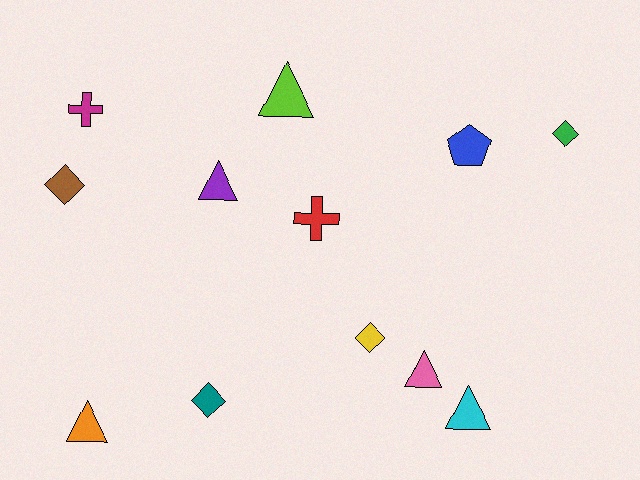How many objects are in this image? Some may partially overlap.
There are 12 objects.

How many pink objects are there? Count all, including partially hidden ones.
There is 1 pink object.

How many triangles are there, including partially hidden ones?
There are 5 triangles.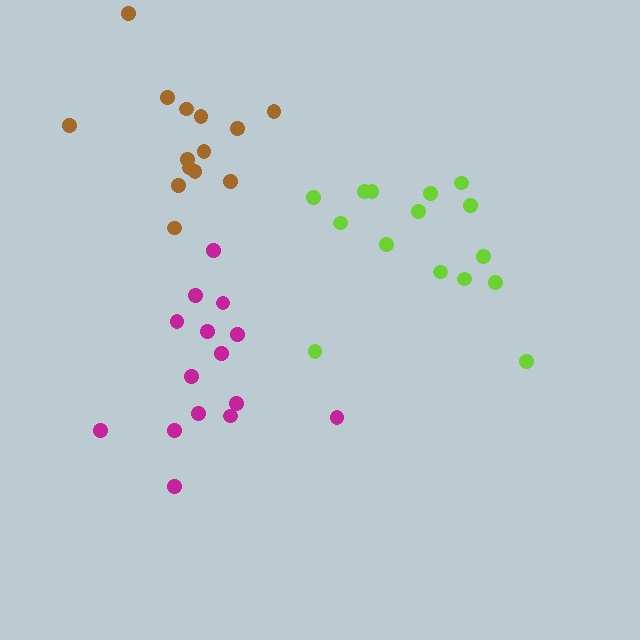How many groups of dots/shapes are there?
There are 3 groups.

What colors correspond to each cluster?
The clusters are colored: lime, brown, magenta.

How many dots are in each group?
Group 1: 15 dots, Group 2: 14 dots, Group 3: 15 dots (44 total).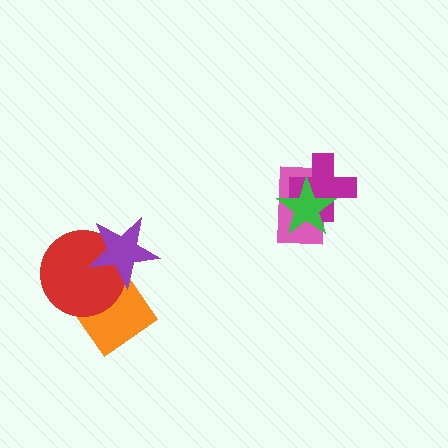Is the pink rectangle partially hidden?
Yes, it is partially covered by another shape.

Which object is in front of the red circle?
The purple star is in front of the red circle.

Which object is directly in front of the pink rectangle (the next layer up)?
The magenta cross is directly in front of the pink rectangle.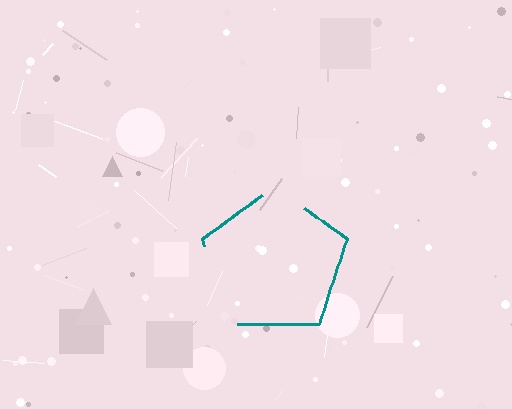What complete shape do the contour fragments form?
The contour fragments form a pentagon.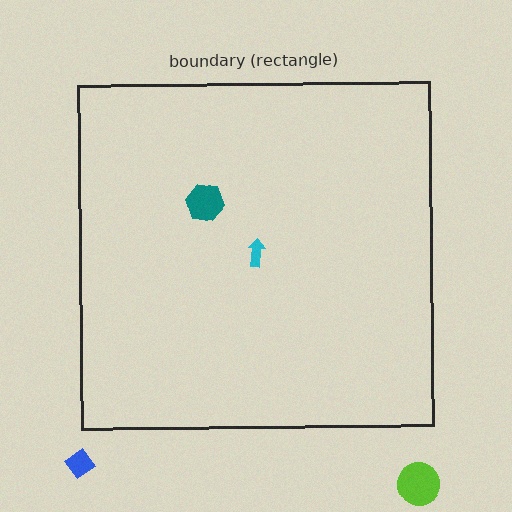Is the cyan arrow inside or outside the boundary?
Inside.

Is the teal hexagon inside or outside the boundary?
Inside.